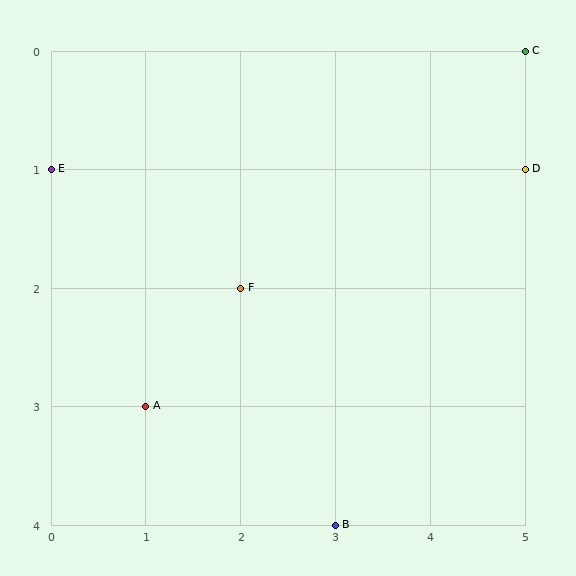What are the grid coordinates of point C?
Point C is at grid coordinates (5, 0).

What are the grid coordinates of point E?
Point E is at grid coordinates (0, 1).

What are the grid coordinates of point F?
Point F is at grid coordinates (2, 2).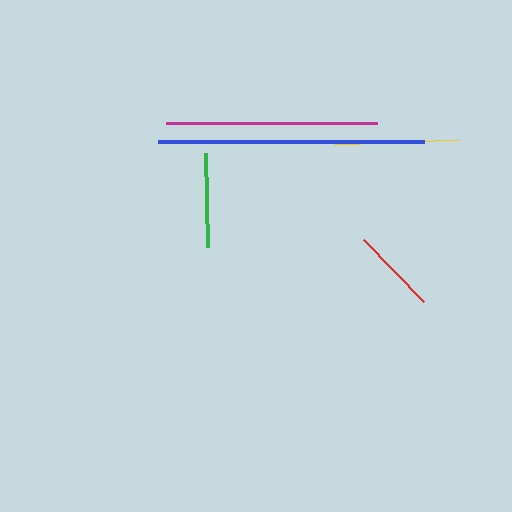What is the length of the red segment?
The red segment is approximately 86 pixels long.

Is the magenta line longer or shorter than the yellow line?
The magenta line is longer than the yellow line.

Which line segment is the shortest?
The red line is the shortest at approximately 86 pixels.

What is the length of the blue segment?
The blue segment is approximately 266 pixels long.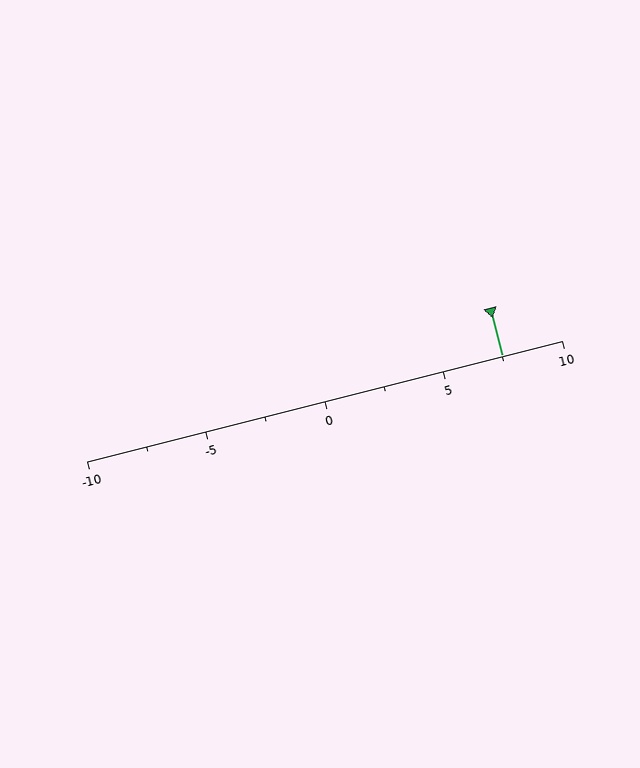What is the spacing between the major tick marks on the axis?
The major ticks are spaced 5 apart.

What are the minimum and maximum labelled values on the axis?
The axis runs from -10 to 10.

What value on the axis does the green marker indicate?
The marker indicates approximately 7.5.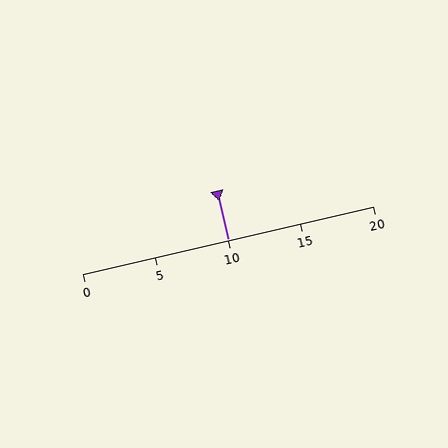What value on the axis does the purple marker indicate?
The marker indicates approximately 10.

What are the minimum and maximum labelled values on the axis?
The axis runs from 0 to 20.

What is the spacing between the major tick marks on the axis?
The major ticks are spaced 5 apart.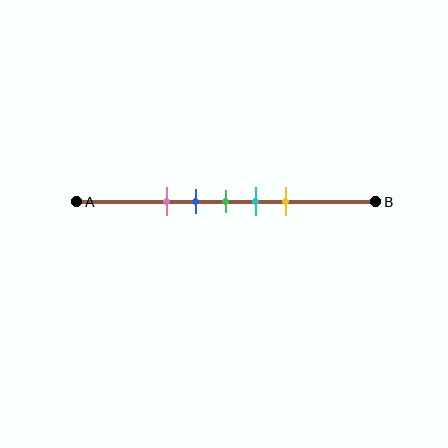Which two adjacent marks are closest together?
The blue and green marks are the closest adjacent pair.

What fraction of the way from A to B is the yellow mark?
The yellow mark is approximately 70% (0.7) of the way from A to B.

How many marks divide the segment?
There are 5 marks dividing the segment.